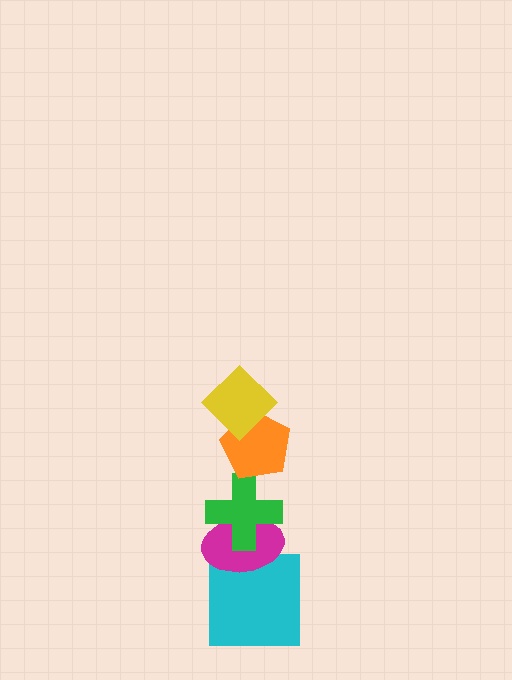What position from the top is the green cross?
The green cross is 3rd from the top.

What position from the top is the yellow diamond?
The yellow diamond is 1st from the top.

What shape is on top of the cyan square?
The magenta ellipse is on top of the cyan square.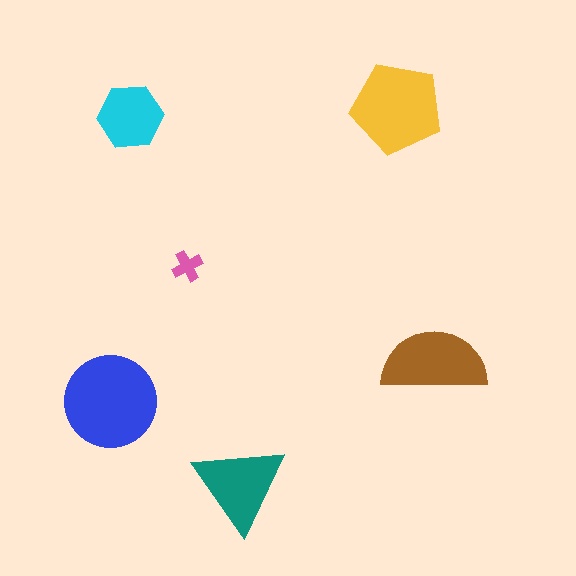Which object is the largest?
The blue circle.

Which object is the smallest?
The pink cross.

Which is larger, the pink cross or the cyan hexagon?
The cyan hexagon.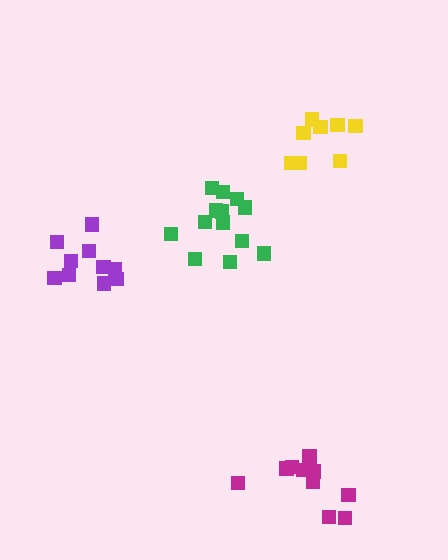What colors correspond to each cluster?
The clusters are colored: purple, green, magenta, yellow.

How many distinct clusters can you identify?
There are 4 distinct clusters.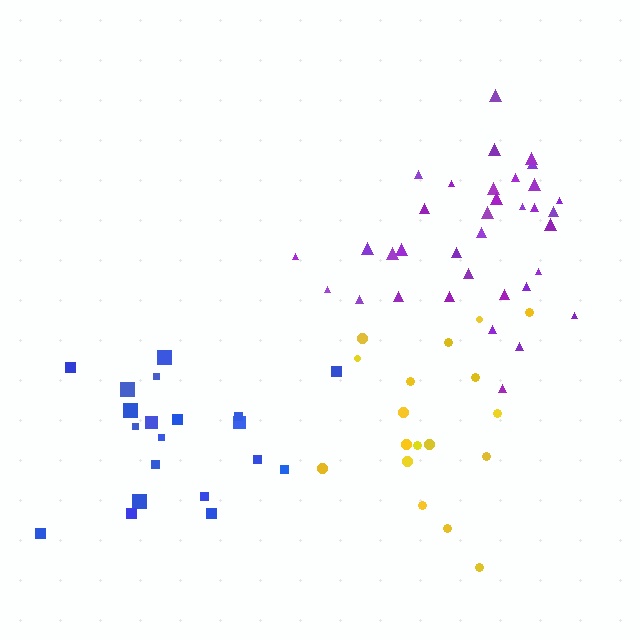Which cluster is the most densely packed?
Purple.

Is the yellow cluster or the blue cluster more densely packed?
Blue.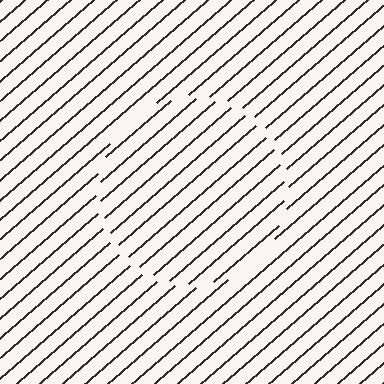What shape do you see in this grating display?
An illusory circle. The interior of the shape contains the same grating, shifted by half a period — the contour is defined by the phase discontinuity where line-ends from the inner and outer gratings abut.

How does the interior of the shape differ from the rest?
The interior of the shape contains the same grating, shifted by half a period — the contour is defined by the phase discontinuity where line-ends from the inner and outer gratings abut.